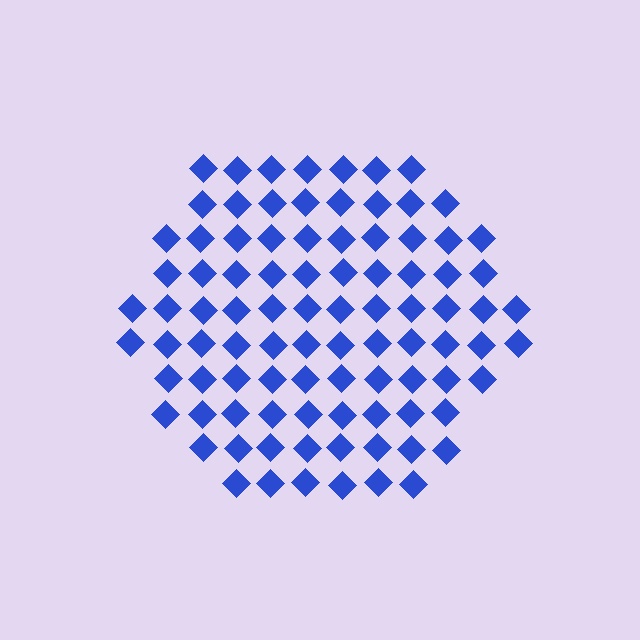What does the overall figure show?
The overall figure shows a hexagon.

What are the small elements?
The small elements are diamonds.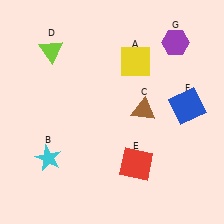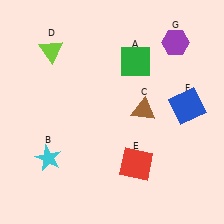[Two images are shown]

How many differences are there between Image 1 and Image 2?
There is 1 difference between the two images.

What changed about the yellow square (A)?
In Image 1, A is yellow. In Image 2, it changed to green.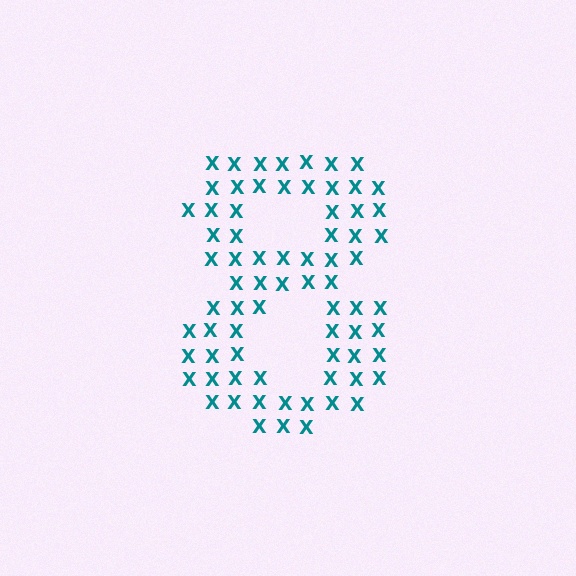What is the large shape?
The large shape is the digit 8.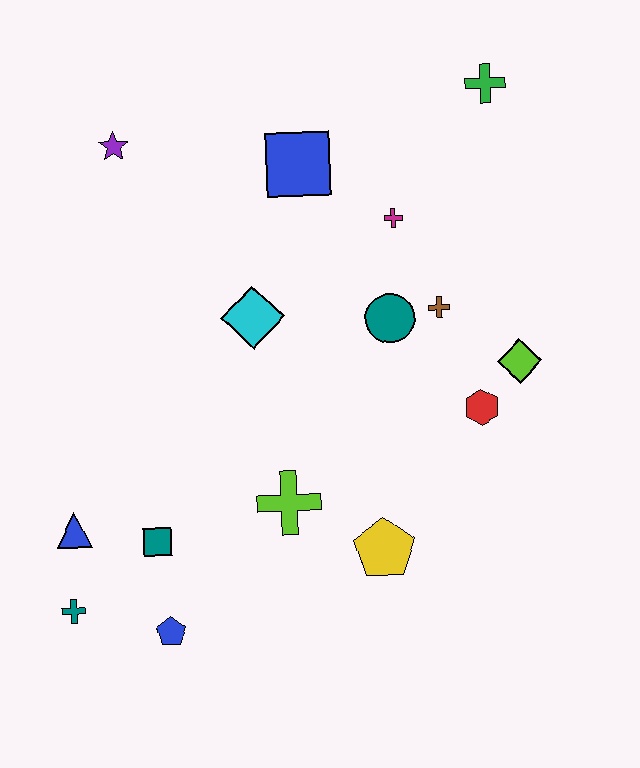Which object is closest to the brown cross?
The teal circle is closest to the brown cross.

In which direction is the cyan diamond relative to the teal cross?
The cyan diamond is above the teal cross.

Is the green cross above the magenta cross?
Yes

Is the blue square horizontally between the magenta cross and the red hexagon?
No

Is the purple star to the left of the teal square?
Yes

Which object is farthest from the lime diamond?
The teal cross is farthest from the lime diamond.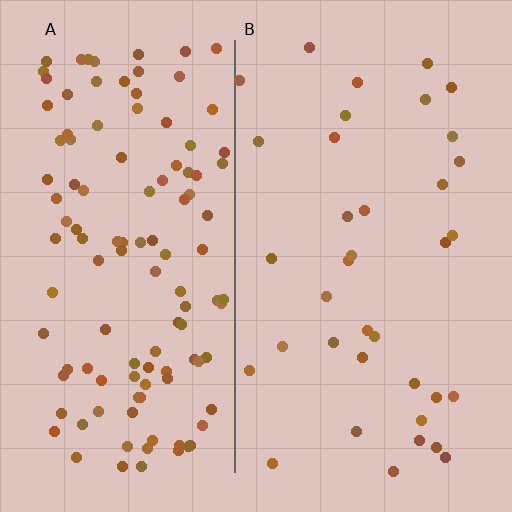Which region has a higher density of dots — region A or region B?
A (the left).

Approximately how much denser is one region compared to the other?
Approximately 3.3× — region A over region B.